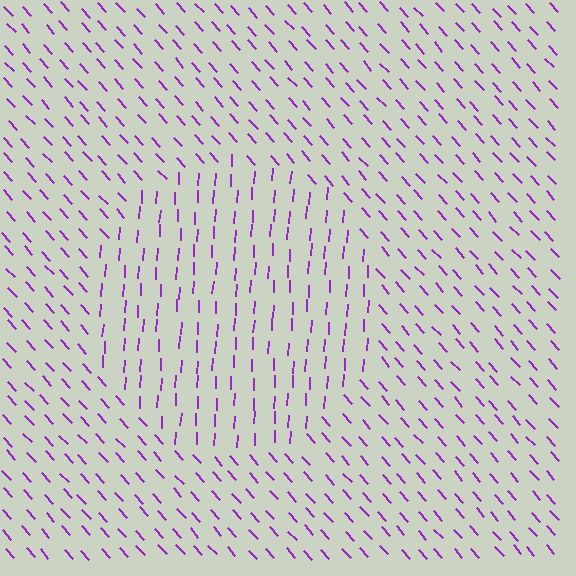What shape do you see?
I see a circle.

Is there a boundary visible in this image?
Yes, there is a texture boundary formed by a change in line orientation.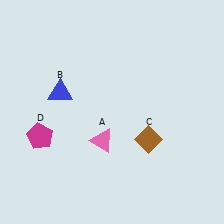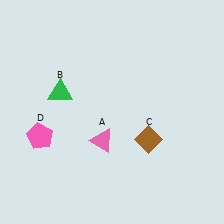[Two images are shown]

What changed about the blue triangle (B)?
In Image 1, B is blue. In Image 2, it changed to green.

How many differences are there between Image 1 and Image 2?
There are 2 differences between the two images.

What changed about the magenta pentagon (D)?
In Image 1, D is magenta. In Image 2, it changed to pink.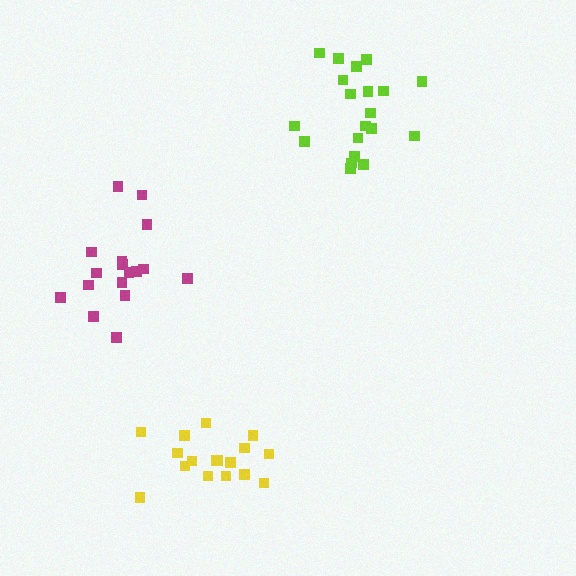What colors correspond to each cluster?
The clusters are colored: yellow, magenta, lime.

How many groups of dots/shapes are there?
There are 3 groups.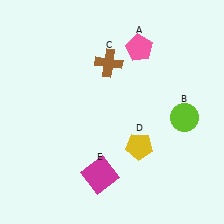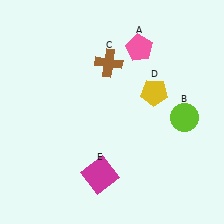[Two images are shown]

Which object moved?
The yellow pentagon (D) moved up.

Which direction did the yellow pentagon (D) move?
The yellow pentagon (D) moved up.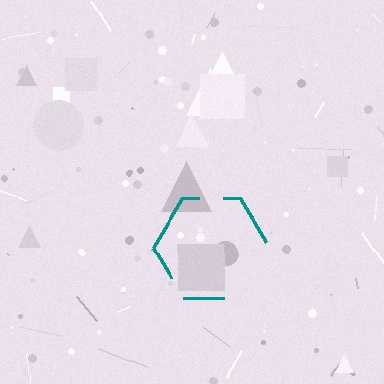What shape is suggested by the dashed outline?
The dashed outline suggests a hexagon.